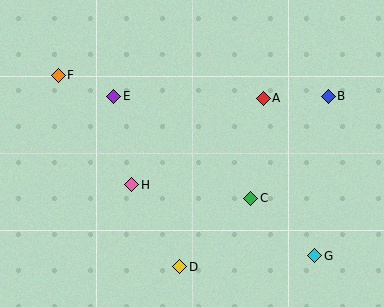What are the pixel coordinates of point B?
Point B is at (328, 96).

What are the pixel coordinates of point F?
Point F is at (58, 75).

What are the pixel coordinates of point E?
Point E is at (114, 96).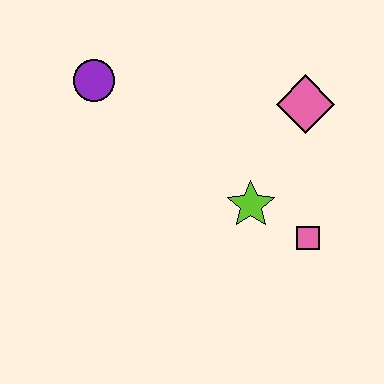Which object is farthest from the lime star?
The purple circle is farthest from the lime star.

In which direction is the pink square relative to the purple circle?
The pink square is to the right of the purple circle.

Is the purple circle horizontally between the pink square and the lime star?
No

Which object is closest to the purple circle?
The lime star is closest to the purple circle.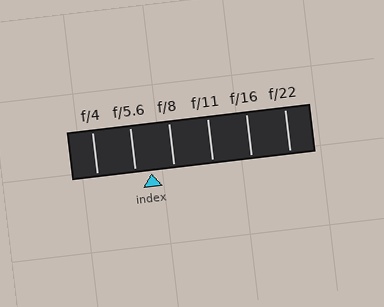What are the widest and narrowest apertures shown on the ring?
The widest aperture shown is f/4 and the narrowest is f/22.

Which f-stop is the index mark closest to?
The index mark is closest to f/5.6.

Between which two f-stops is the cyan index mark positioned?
The index mark is between f/5.6 and f/8.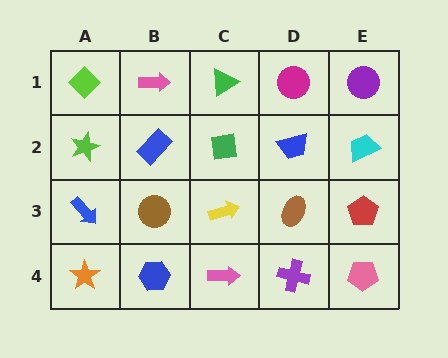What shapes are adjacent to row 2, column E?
A purple circle (row 1, column E), a red pentagon (row 3, column E), a blue trapezoid (row 2, column D).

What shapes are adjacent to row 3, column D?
A blue trapezoid (row 2, column D), a purple cross (row 4, column D), a yellow arrow (row 3, column C), a red pentagon (row 3, column E).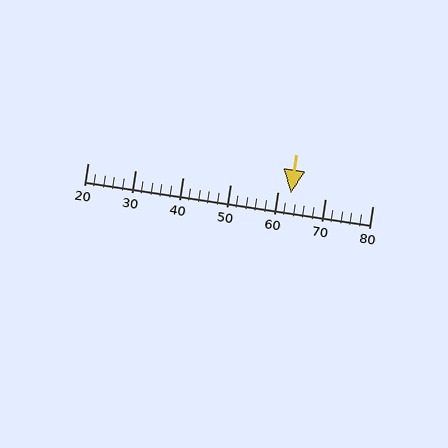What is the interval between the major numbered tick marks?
The major tick marks are spaced 10 units apart.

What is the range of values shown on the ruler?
The ruler shows values from 20 to 80.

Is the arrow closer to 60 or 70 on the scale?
The arrow is closer to 60.